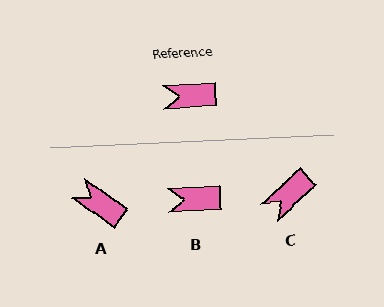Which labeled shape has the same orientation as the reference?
B.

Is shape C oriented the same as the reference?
No, it is off by about 39 degrees.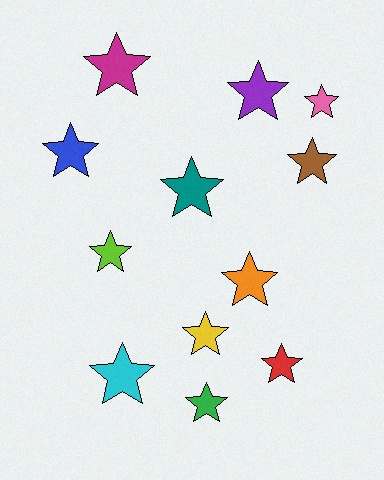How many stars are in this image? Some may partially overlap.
There are 12 stars.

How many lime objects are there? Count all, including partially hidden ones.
There is 1 lime object.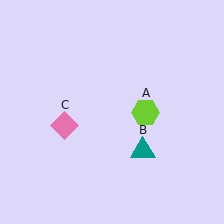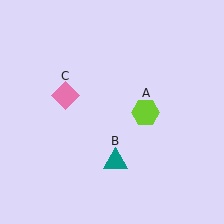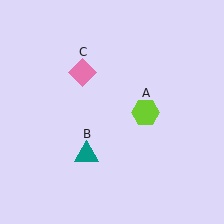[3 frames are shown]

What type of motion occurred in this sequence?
The teal triangle (object B), pink diamond (object C) rotated clockwise around the center of the scene.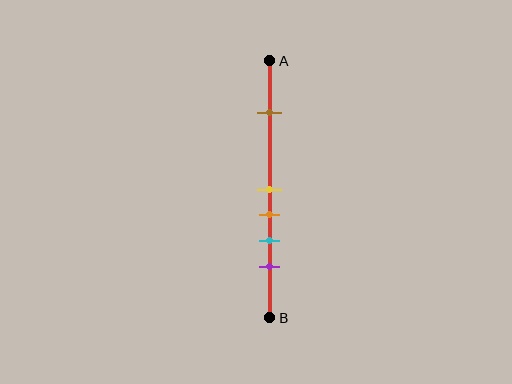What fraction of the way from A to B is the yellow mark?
The yellow mark is approximately 50% (0.5) of the way from A to B.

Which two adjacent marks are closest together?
The yellow and orange marks are the closest adjacent pair.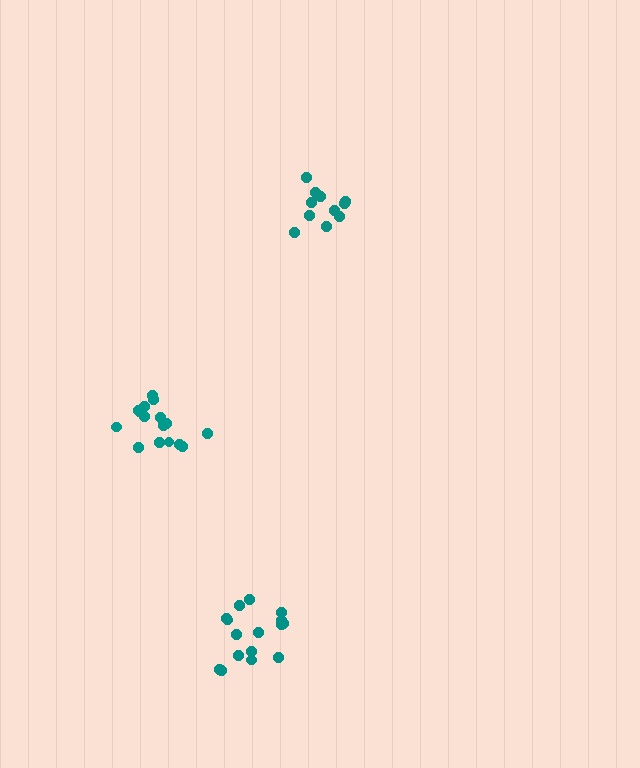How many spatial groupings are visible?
There are 3 spatial groupings.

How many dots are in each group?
Group 1: 11 dots, Group 2: 16 dots, Group 3: 16 dots (43 total).